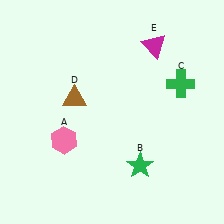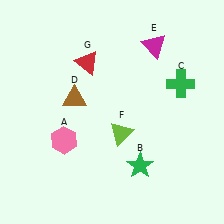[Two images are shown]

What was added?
A lime triangle (F), a red triangle (G) were added in Image 2.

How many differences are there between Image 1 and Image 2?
There are 2 differences between the two images.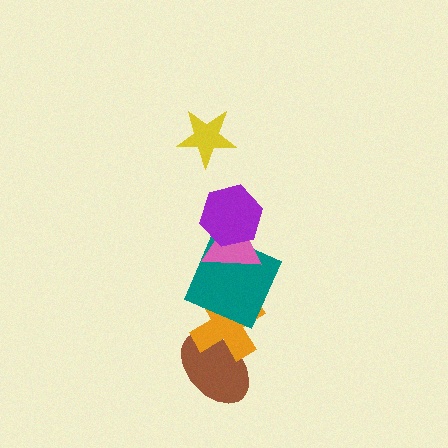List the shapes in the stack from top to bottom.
From top to bottom: the yellow star, the purple hexagon, the pink triangle, the teal square, the orange cross, the brown ellipse.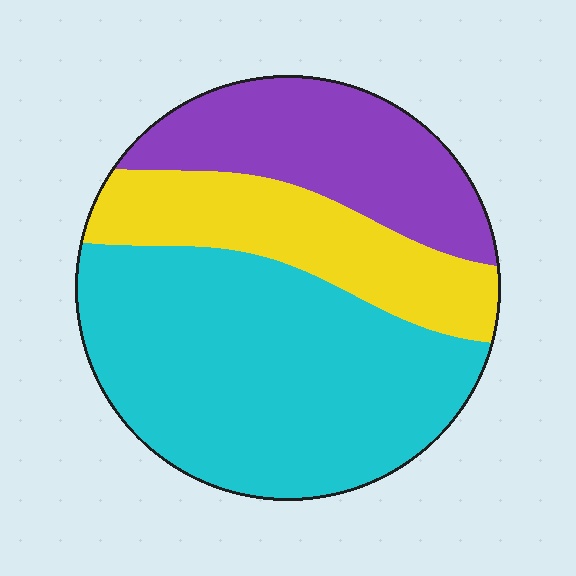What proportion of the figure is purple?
Purple takes up about one quarter (1/4) of the figure.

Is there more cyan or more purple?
Cyan.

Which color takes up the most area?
Cyan, at roughly 50%.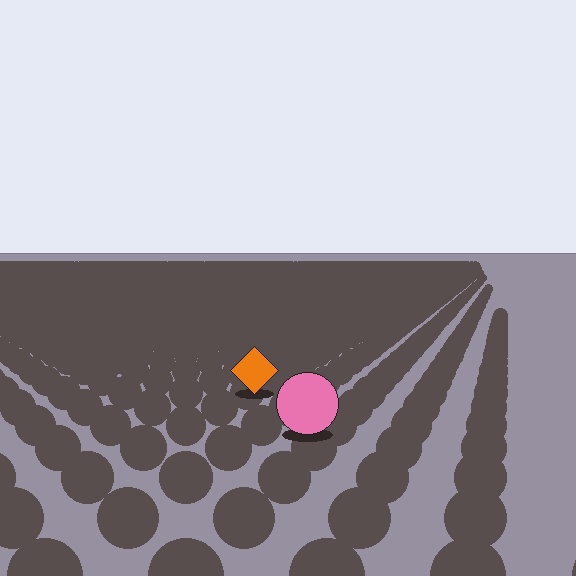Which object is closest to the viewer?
The pink circle is closest. The texture marks near it are larger and more spread out.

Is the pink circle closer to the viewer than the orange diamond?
Yes. The pink circle is closer — you can tell from the texture gradient: the ground texture is coarser near it.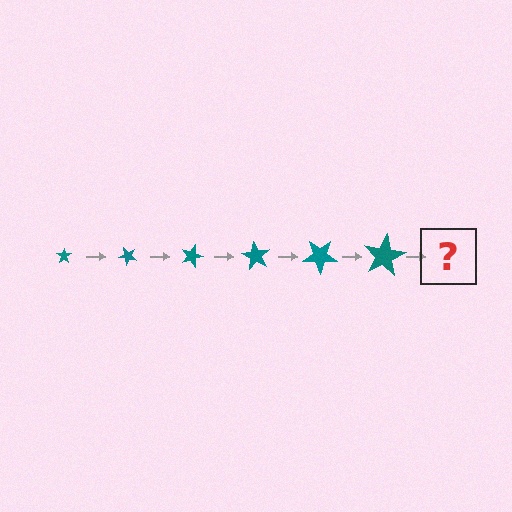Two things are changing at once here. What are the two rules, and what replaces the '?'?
The two rules are that the star grows larger each step and it rotates 45 degrees each step. The '?' should be a star, larger than the previous one and rotated 270 degrees from the start.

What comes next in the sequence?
The next element should be a star, larger than the previous one and rotated 270 degrees from the start.